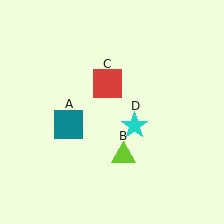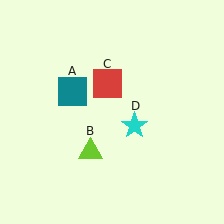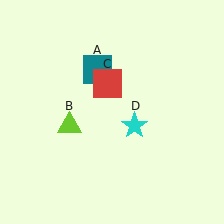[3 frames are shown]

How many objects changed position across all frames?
2 objects changed position: teal square (object A), lime triangle (object B).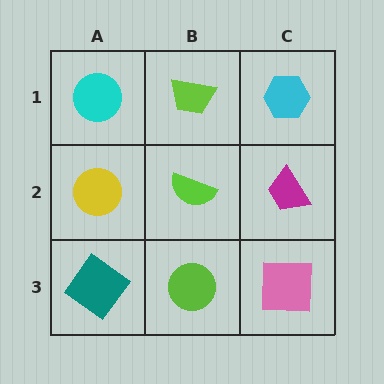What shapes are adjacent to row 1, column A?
A yellow circle (row 2, column A), a lime trapezoid (row 1, column B).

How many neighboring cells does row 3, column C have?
2.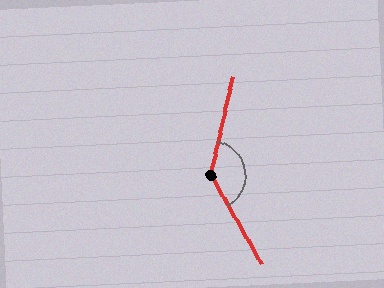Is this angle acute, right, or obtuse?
It is obtuse.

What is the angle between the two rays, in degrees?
Approximately 138 degrees.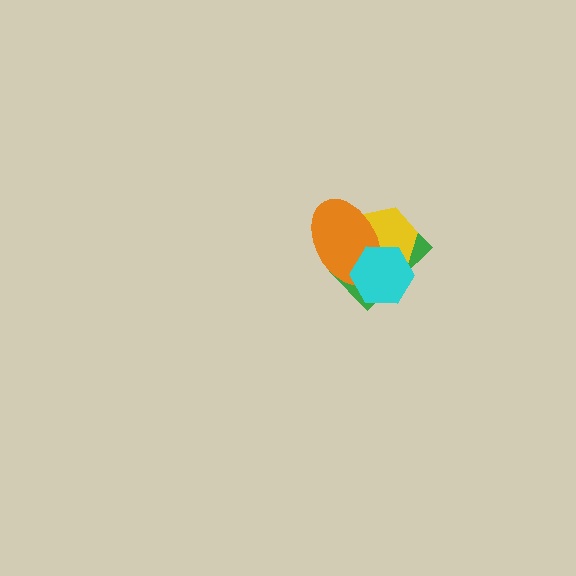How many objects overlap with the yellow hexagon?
3 objects overlap with the yellow hexagon.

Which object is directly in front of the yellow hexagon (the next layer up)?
The orange ellipse is directly in front of the yellow hexagon.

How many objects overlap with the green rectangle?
3 objects overlap with the green rectangle.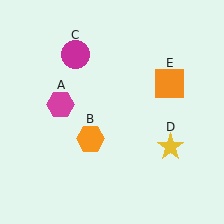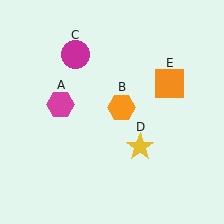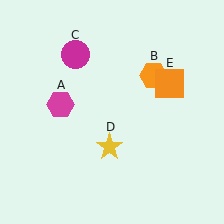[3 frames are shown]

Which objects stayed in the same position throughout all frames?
Magenta hexagon (object A) and magenta circle (object C) and orange square (object E) remained stationary.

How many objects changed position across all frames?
2 objects changed position: orange hexagon (object B), yellow star (object D).